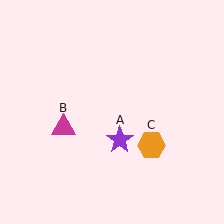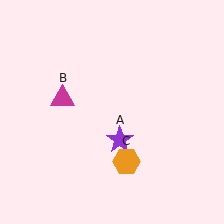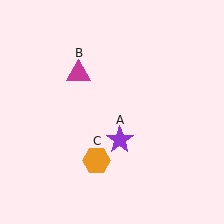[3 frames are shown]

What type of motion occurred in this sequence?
The magenta triangle (object B), orange hexagon (object C) rotated clockwise around the center of the scene.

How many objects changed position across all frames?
2 objects changed position: magenta triangle (object B), orange hexagon (object C).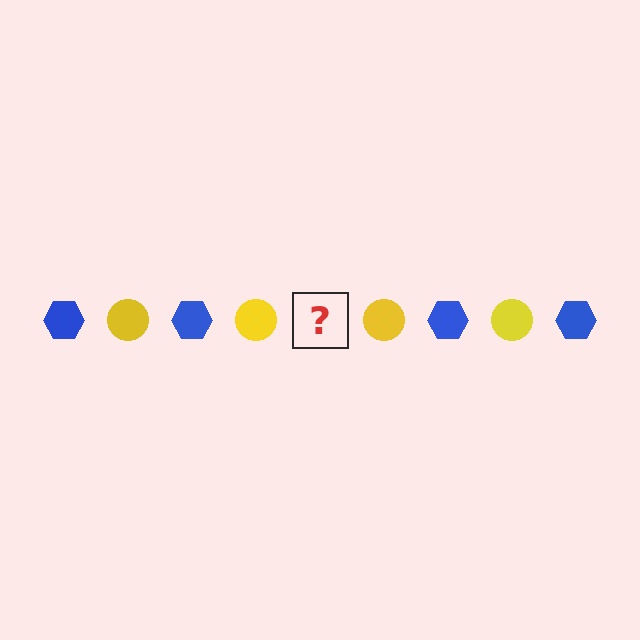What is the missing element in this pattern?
The missing element is a blue hexagon.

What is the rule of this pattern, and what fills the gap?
The rule is that the pattern alternates between blue hexagon and yellow circle. The gap should be filled with a blue hexagon.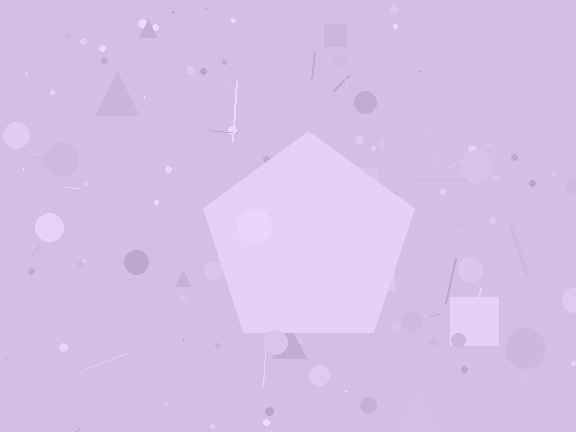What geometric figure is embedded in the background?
A pentagon is embedded in the background.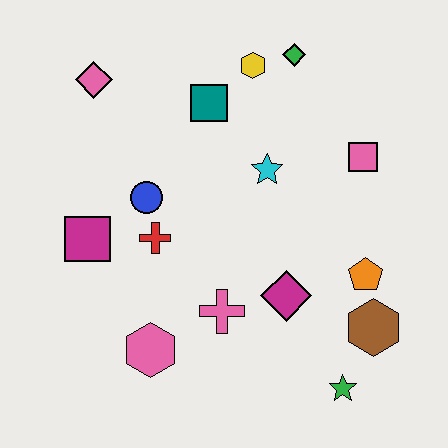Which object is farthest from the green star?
The pink diamond is farthest from the green star.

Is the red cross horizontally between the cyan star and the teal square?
No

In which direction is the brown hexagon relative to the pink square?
The brown hexagon is below the pink square.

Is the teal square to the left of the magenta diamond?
Yes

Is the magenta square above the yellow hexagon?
No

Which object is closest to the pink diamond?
The teal square is closest to the pink diamond.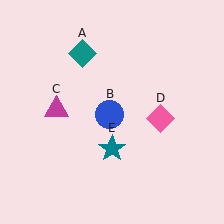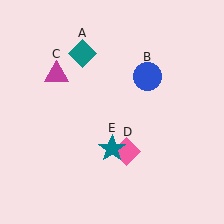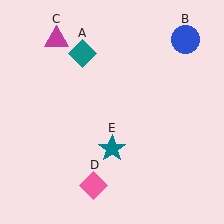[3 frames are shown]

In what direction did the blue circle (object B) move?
The blue circle (object B) moved up and to the right.